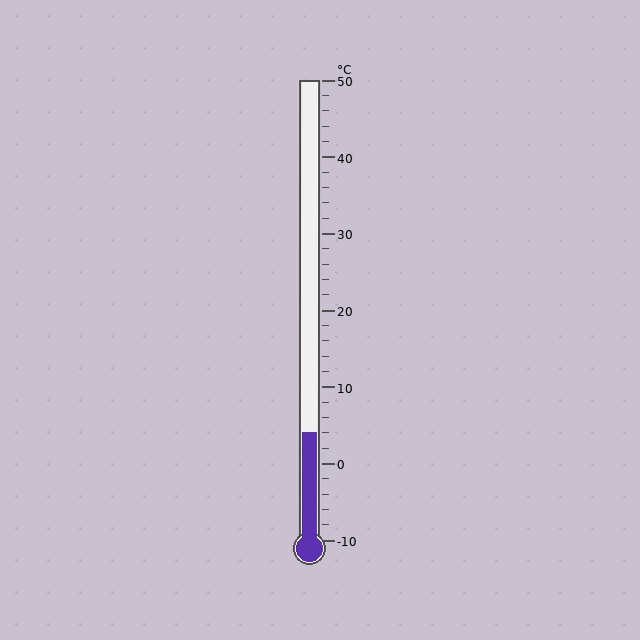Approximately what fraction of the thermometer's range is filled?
The thermometer is filled to approximately 25% of its range.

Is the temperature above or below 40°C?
The temperature is below 40°C.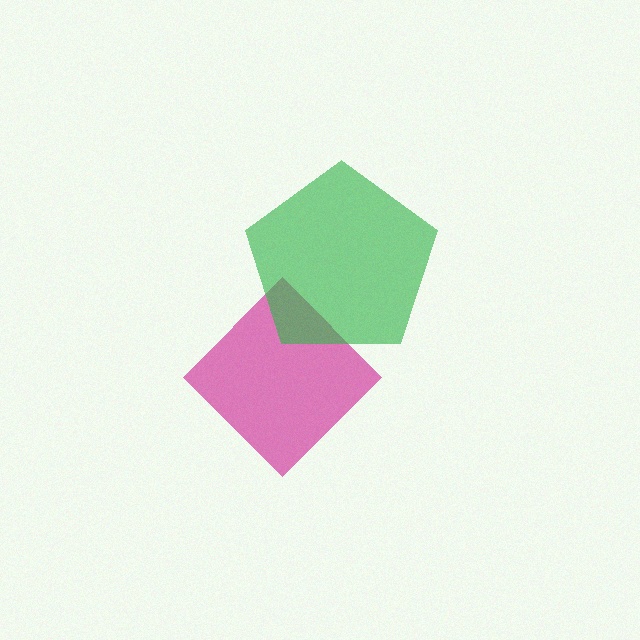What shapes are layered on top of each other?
The layered shapes are: a magenta diamond, a green pentagon.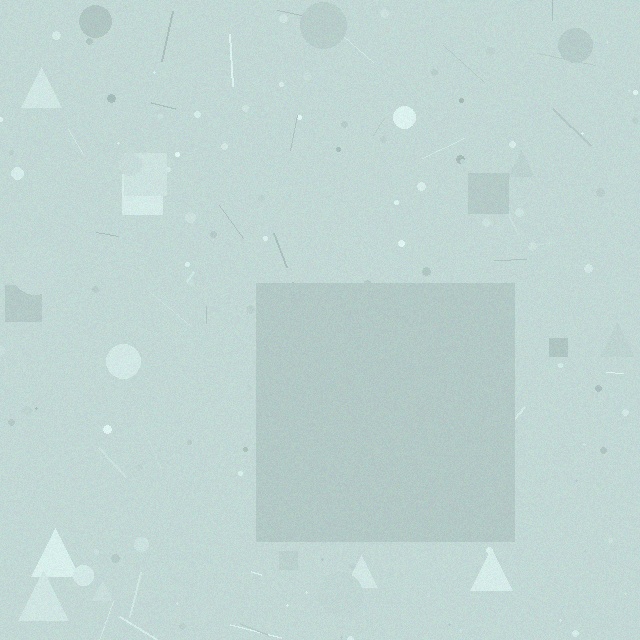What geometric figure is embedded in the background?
A square is embedded in the background.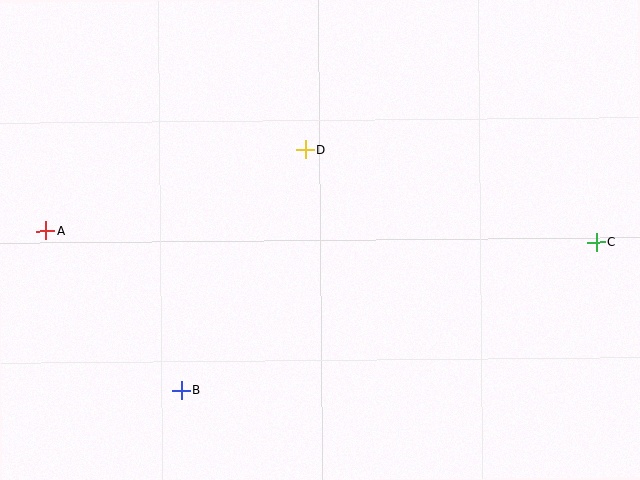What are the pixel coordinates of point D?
Point D is at (306, 150).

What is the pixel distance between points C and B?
The distance between C and B is 440 pixels.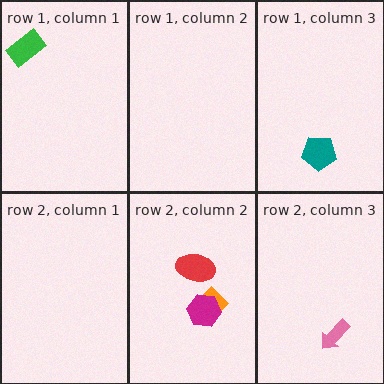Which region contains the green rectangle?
The row 1, column 1 region.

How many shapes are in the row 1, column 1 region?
1.